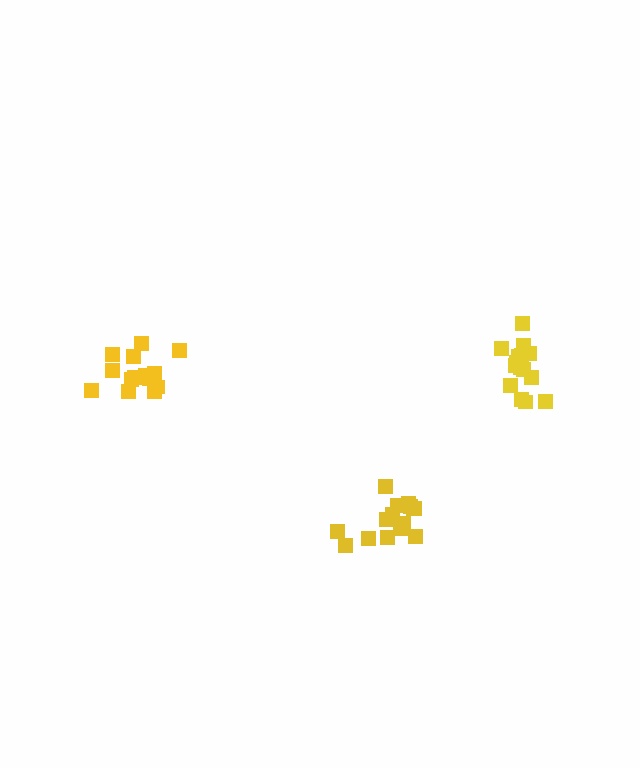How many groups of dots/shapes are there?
There are 3 groups.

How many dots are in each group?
Group 1: 15 dots, Group 2: 14 dots, Group 3: 15 dots (44 total).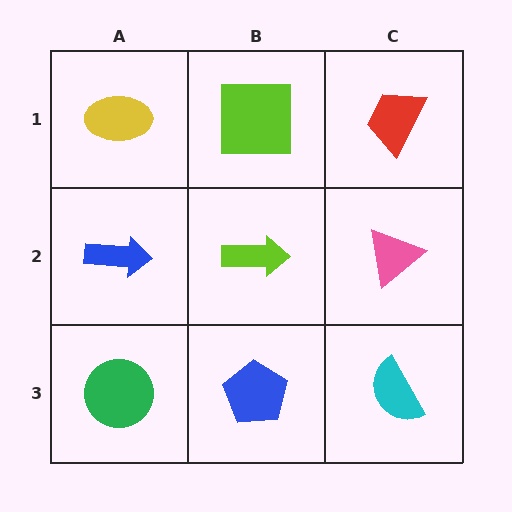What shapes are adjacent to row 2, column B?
A lime square (row 1, column B), a blue pentagon (row 3, column B), a blue arrow (row 2, column A), a pink triangle (row 2, column C).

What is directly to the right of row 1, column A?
A lime square.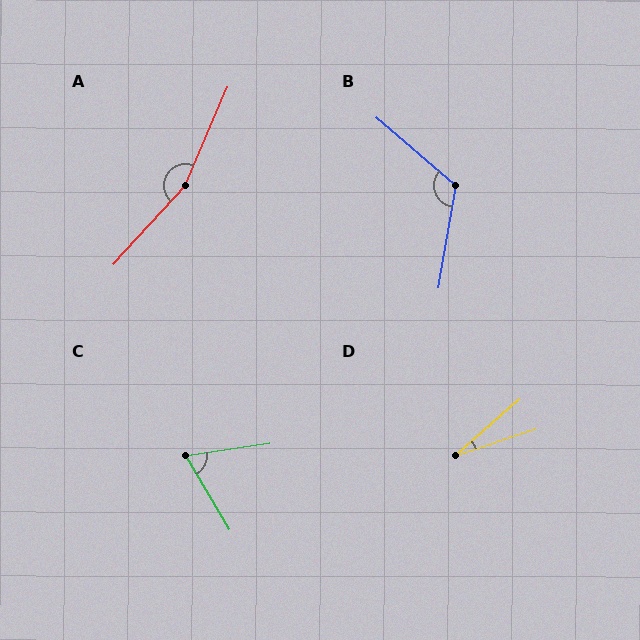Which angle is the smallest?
D, at approximately 23 degrees.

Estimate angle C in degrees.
Approximately 68 degrees.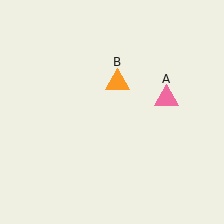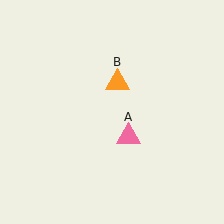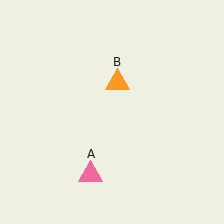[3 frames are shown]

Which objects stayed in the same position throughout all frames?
Orange triangle (object B) remained stationary.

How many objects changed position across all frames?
1 object changed position: pink triangle (object A).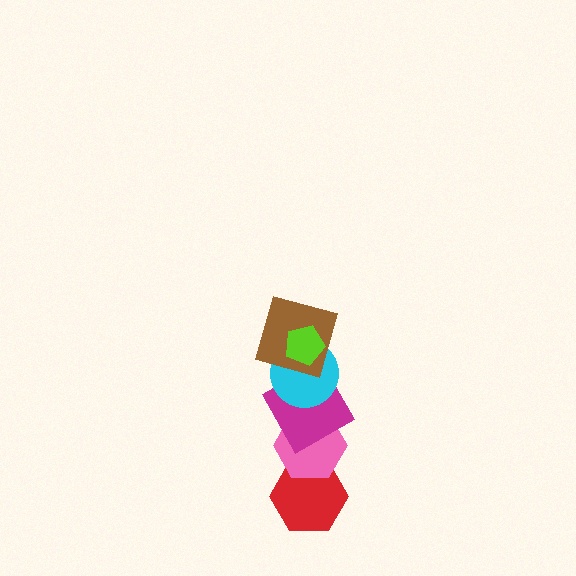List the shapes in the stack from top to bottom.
From top to bottom: the lime pentagon, the brown square, the cyan circle, the magenta square, the pink hexagon, the red hexagon.